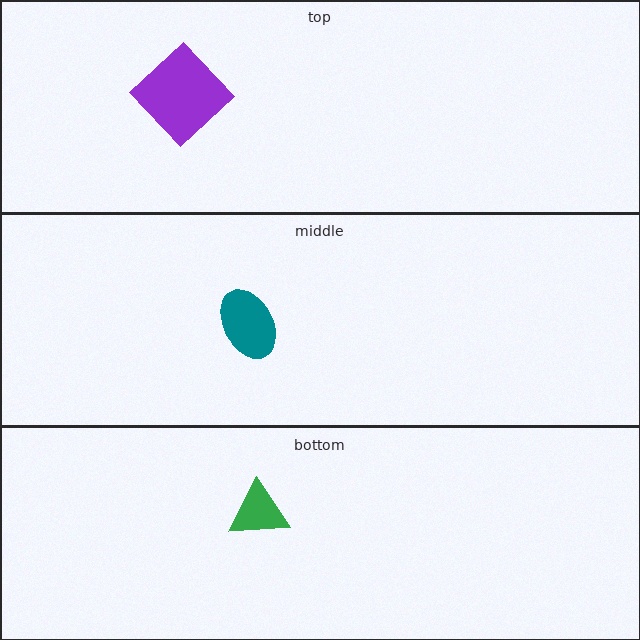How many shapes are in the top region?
1.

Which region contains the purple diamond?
The top region.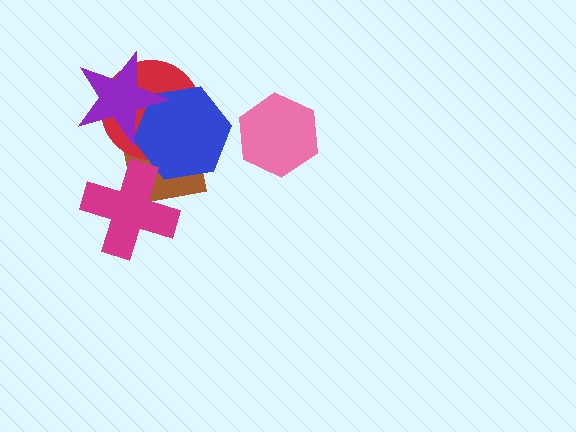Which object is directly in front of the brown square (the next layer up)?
The red circle is directly in front of the brown square.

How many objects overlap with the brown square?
3 objects overlap with the brown square.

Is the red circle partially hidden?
Yes, it is partially covered by another shape.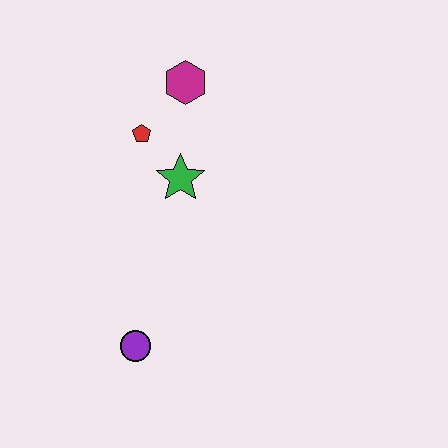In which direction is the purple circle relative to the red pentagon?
The purple circle is below the red pentagon.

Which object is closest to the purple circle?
The green star is closest to the purple circle.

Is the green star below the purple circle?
No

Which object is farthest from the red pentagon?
The purple circle is farthest from the red pentagon.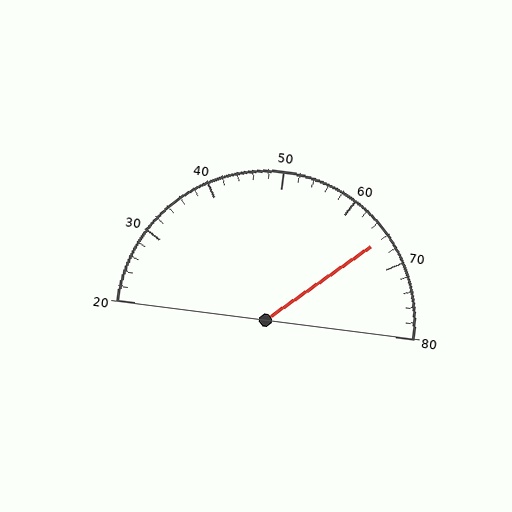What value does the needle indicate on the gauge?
The needle indicates approximately 66.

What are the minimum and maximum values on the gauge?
The gauge ranges from 20 to 80.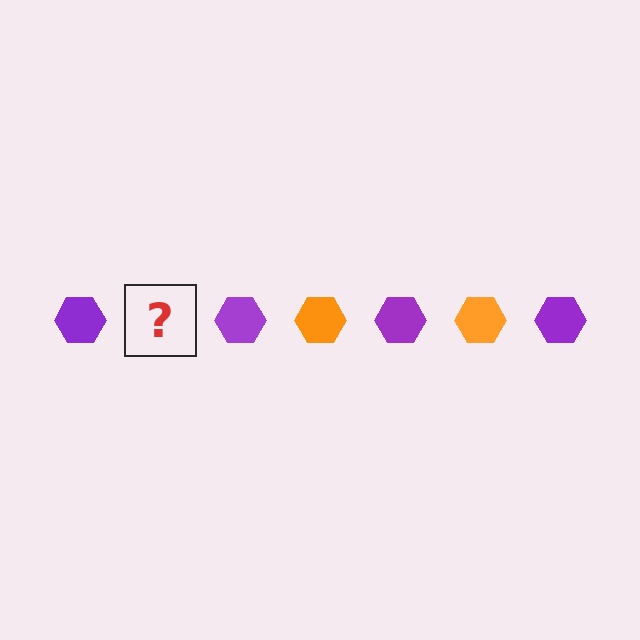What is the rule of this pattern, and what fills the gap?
The rule is that the pattern cycles through purple, orange hexagons. The gap should be filled with an orange hexagon.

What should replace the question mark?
The question mark should be replaced with an orange hexagon.